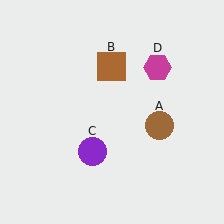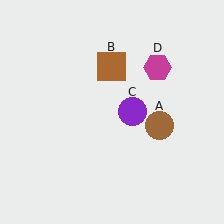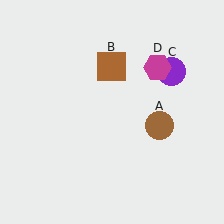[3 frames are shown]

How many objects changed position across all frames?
1 object changed position: purple circle (object C).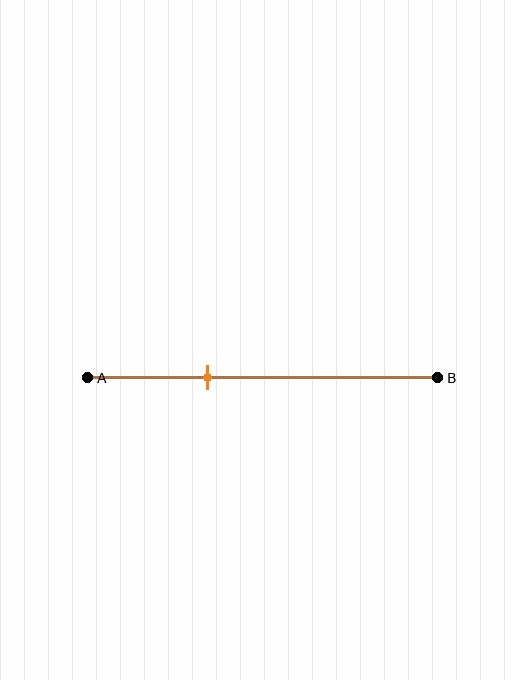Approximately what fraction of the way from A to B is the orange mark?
The orange mark is approximately 35% of the way from A to B.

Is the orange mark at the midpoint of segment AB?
No, the mark is at about 35% from A, not at the 50% midpoint.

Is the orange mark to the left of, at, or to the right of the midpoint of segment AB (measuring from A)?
The orange mark is to the left of the midpoint of segment AB.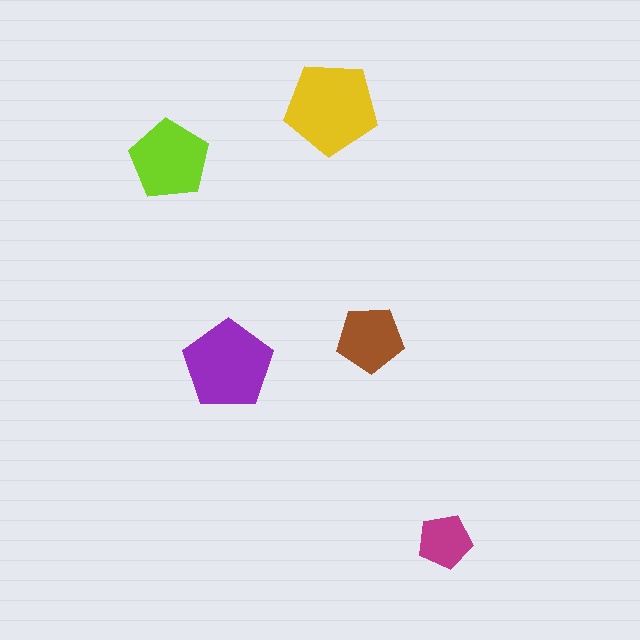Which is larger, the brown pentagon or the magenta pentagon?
The brown one.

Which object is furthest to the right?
The magenta pentagon is rightmost.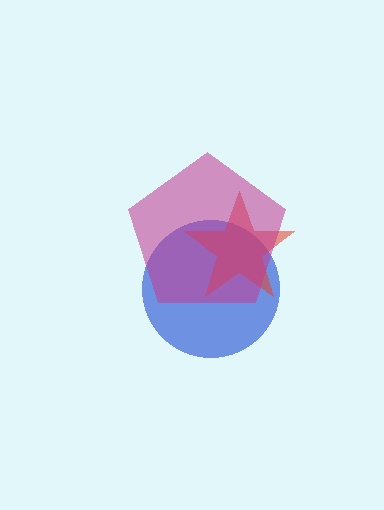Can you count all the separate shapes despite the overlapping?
Yes, there are 3 separate shapes.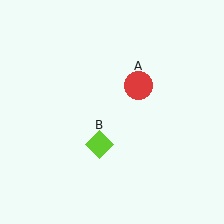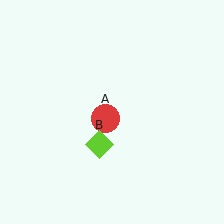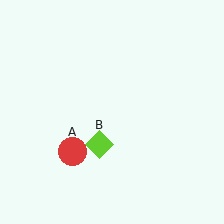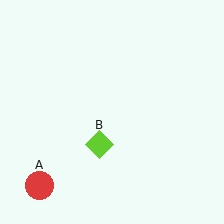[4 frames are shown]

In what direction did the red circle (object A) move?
The red circle (object A) moved down and to the left.